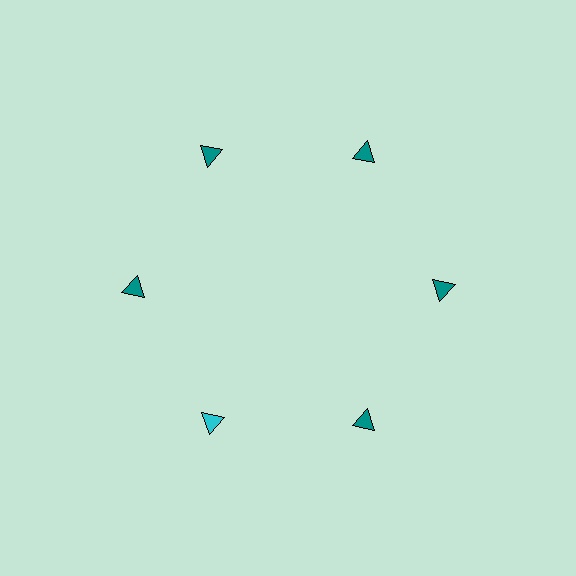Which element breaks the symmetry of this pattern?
The cyan triangle at roughly the 7 o'clock position breaks the symmetry. All other shapes are teal triangles.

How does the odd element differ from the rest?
It has a different color: cyan instead of teal.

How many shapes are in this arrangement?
There are 6 shapes arranged in a ring pattern.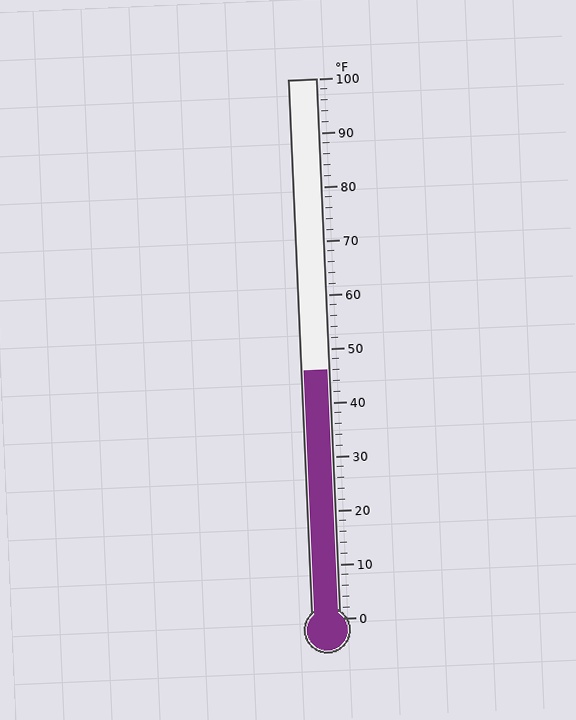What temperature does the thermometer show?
The thermometer shows approximately 46°F.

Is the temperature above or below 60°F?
The temperature is below 60°F.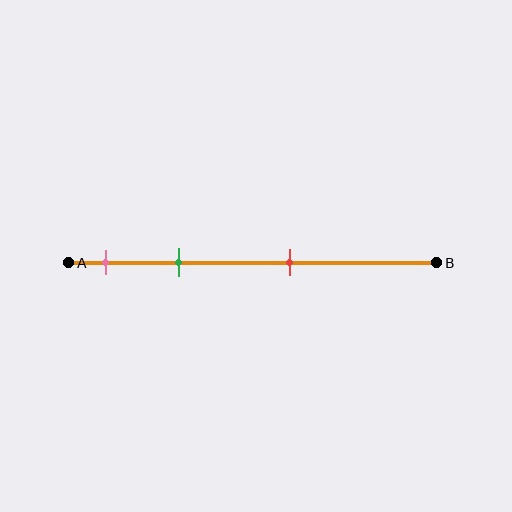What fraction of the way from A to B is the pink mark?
The pink mark is approximately 10% (0.1) of the way from A to B.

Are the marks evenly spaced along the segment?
No, the marks are not evenly spaced.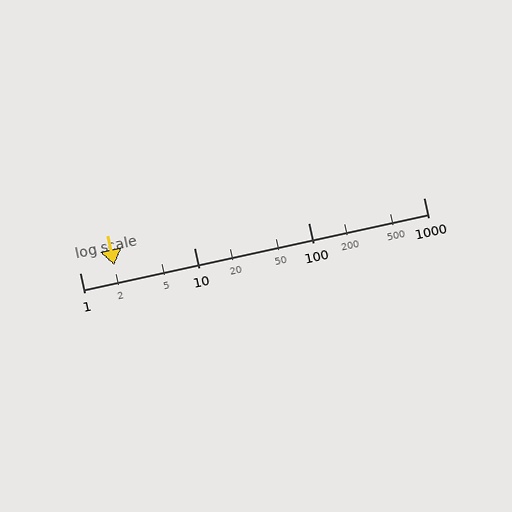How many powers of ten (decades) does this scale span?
The scale spans 3 decades, from 1 to 1000.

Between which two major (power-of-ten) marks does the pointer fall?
The pointer is between 1 and 10.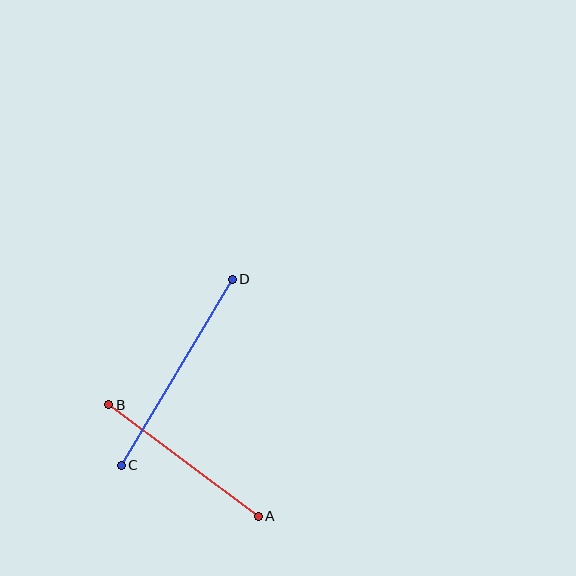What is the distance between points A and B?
The distance is approximately 186 pixels.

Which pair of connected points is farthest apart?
Points C and D are farthest apart.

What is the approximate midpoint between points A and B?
The midpoint is at approximately (183, 461) pixels.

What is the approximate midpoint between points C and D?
The midpoint is at approximately (177, 372) pixels.